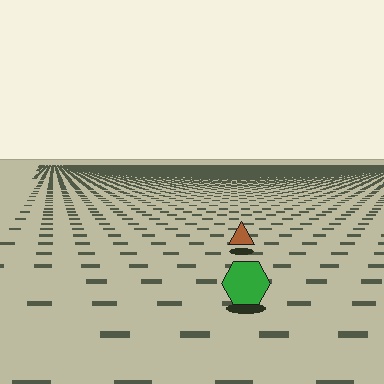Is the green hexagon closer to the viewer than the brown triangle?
Yes. The green hexagon is closer — you can tell from the texture gradient: the ground texture is coarser near it.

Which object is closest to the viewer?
The green hexagon is closest. The texture marks near it are larger and more spread out.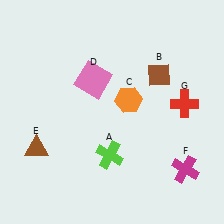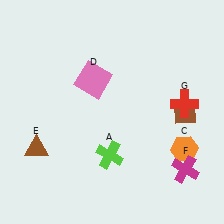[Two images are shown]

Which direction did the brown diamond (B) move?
The brown diamond (B) moved down.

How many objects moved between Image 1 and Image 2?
2 objects moved between the two images.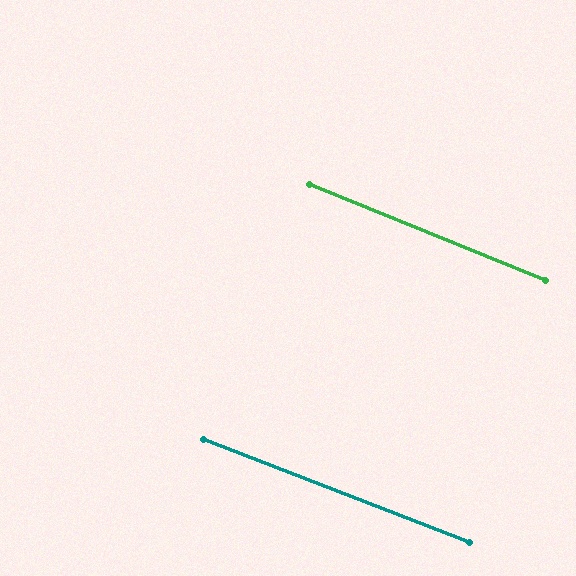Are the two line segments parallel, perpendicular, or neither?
Parallel — their directions differ by only 1.1°.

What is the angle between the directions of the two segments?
Approximately 1 degree.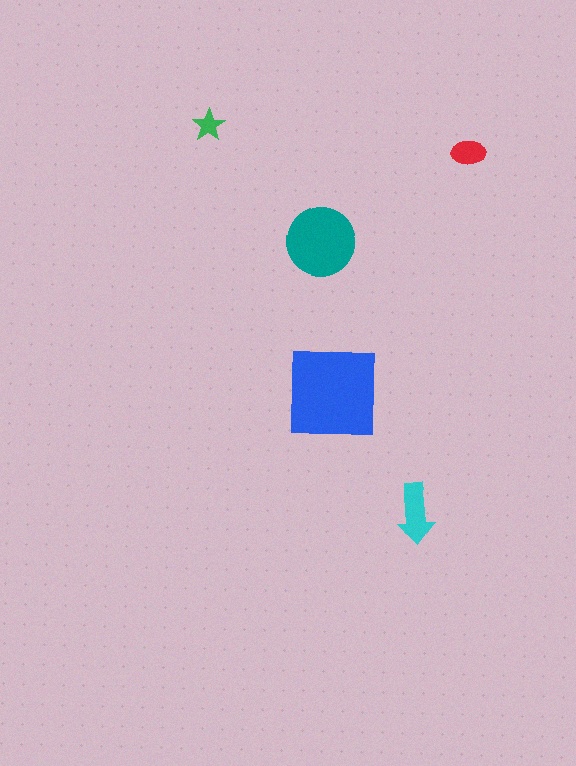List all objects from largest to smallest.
The blue square, the teal circle, the cyan arrow, the red ellipse, the green star.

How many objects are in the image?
There are 5 objects in the image.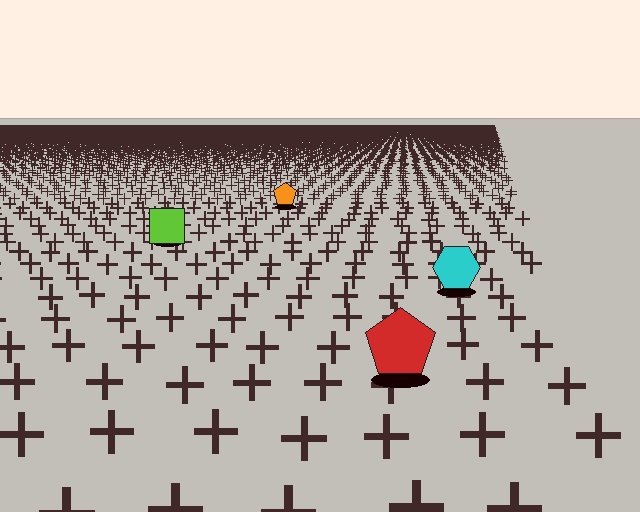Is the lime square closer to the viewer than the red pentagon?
No. The red pentagon is closer — you can tell from the texture gradient: the ground texture is coarser near it.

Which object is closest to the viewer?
The red pentagon is closest. The texture marks near it are larger and more spread out.